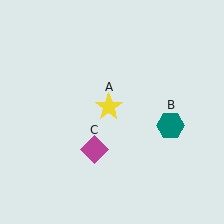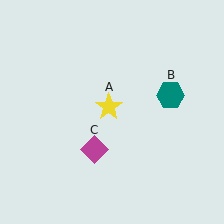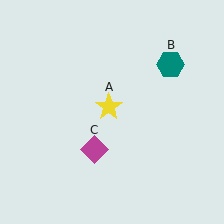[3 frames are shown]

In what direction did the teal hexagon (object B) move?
The teal hexagon (object B) moved up.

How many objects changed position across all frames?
1 object changed position: teal hexagon (object B).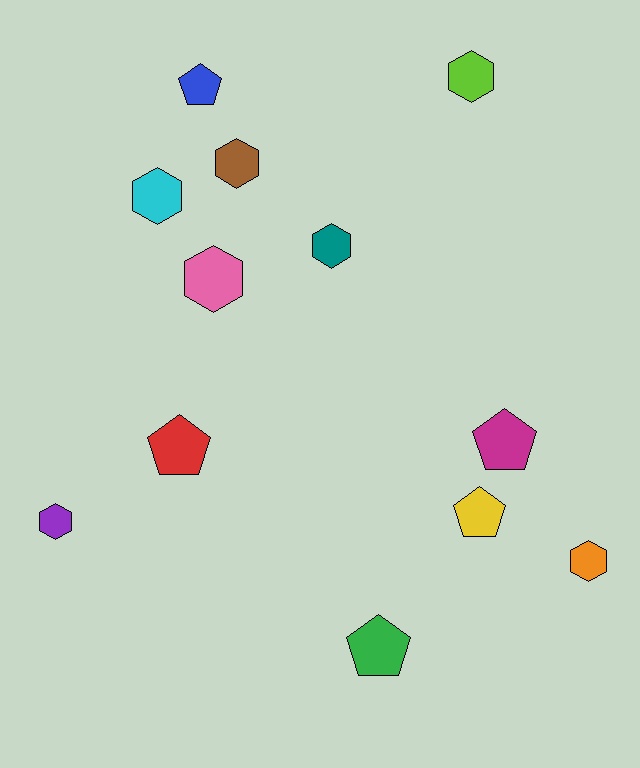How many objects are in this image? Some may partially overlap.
There are 12 objects.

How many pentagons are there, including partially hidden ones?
There are 5 pentagons.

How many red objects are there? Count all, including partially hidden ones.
There is 1 red object.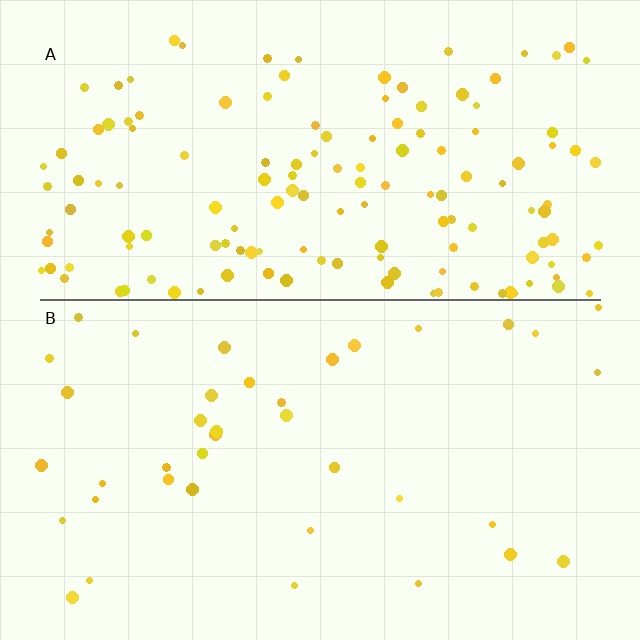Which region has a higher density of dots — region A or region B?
A (the top).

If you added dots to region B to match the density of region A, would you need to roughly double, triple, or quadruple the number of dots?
Approximately quadruple.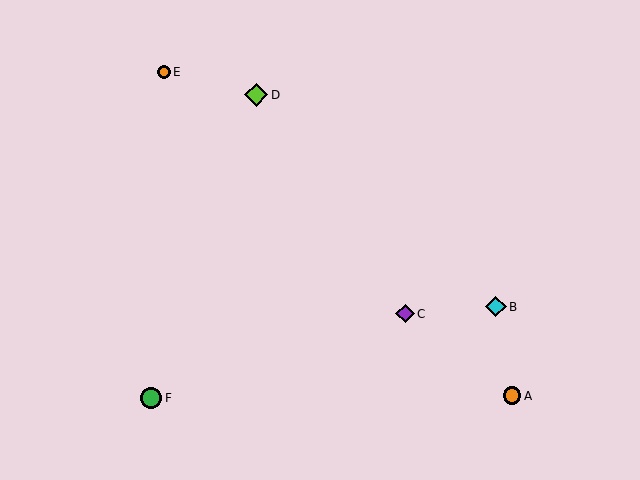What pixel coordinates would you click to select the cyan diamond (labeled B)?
Click at (496, 307) to select the cyan diamond B.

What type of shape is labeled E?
Shape E is an orange circle.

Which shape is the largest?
The lime diamond (labeled D) is the largest.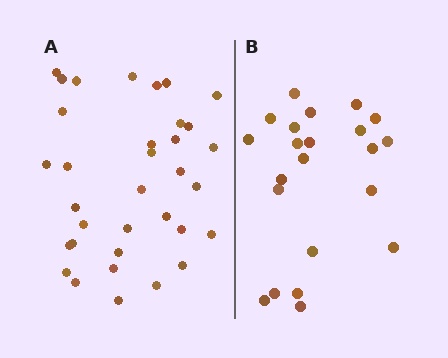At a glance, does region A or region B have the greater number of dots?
Region A (the left region) has more dots.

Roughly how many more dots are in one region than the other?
Region A has roughly 12 or so more dots than region B.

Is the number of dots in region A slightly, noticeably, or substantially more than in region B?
Region A has substantially more. The ratio is roughly 1.5 to 1.